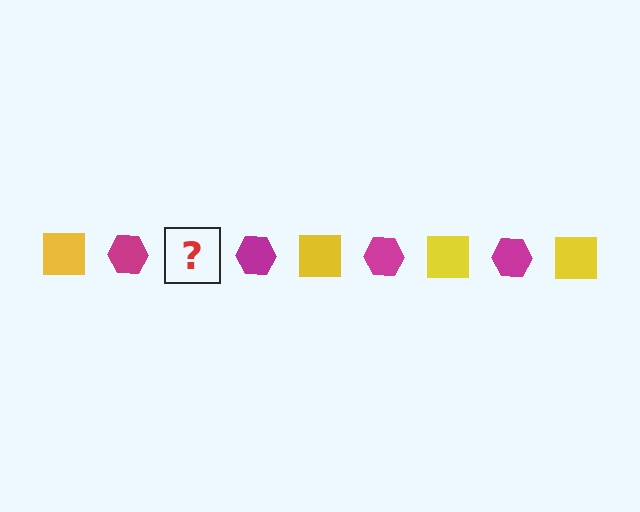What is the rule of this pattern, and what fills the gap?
The rule is that the pattern alternates between yellow square and magenta hexagon. The gap should be filled with a yellow square.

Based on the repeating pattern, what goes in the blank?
The blank should be a yellow square.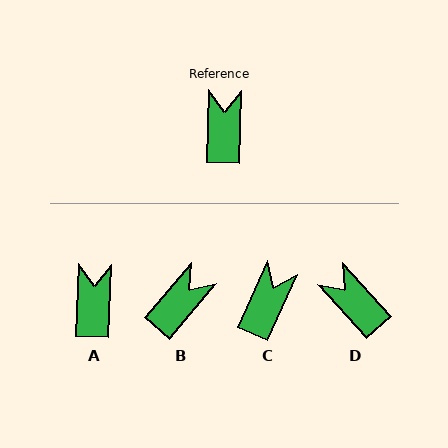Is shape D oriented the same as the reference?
No, it is off by about 44 degrees.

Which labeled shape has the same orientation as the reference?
A.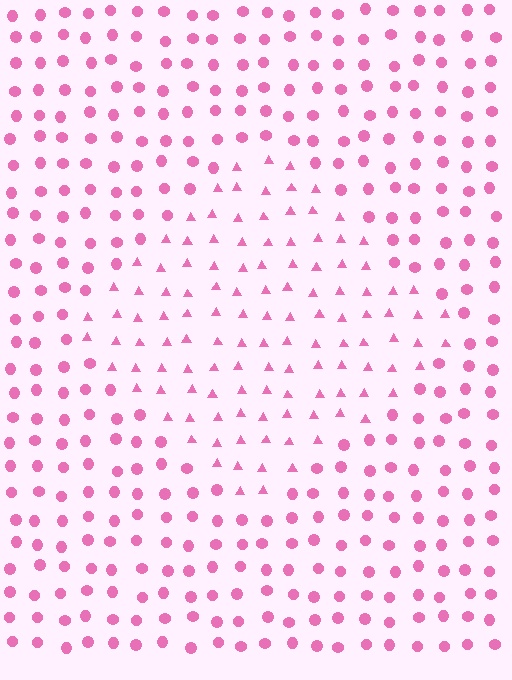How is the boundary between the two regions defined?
The boundary is defined by a change in element shape: triangles inside vs. circles outside. All elements share the same color and spacing.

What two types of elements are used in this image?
The image uses triangles inside the diamond region and circles outside it.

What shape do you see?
I see a diamond.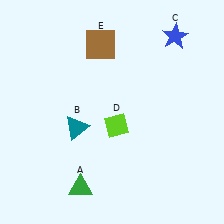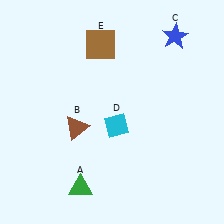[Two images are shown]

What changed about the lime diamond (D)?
In Image 1, D is lime. In Image 2, it changed to cyan.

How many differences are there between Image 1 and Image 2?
There are 2 differences between the two images.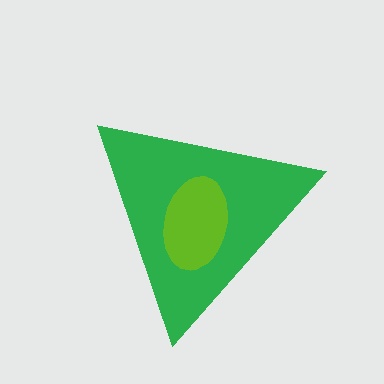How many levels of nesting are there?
2.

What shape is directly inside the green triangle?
The lime ellipse.